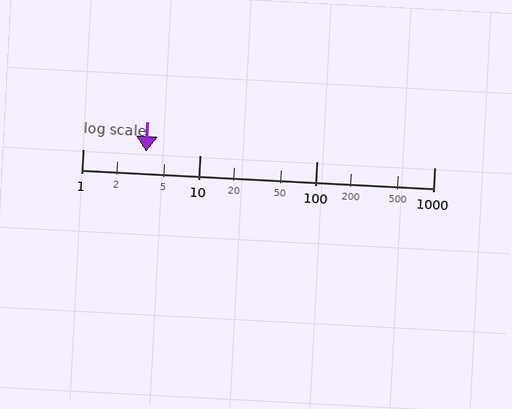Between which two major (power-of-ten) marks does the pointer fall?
The pointer is between 1 and 10.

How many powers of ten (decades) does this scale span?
The scale spans 3 decades, from 1 to 1000.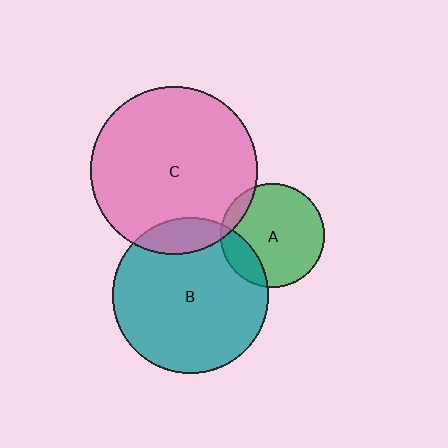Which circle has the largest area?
Circle C (pink).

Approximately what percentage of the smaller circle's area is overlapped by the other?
Approximately 10%.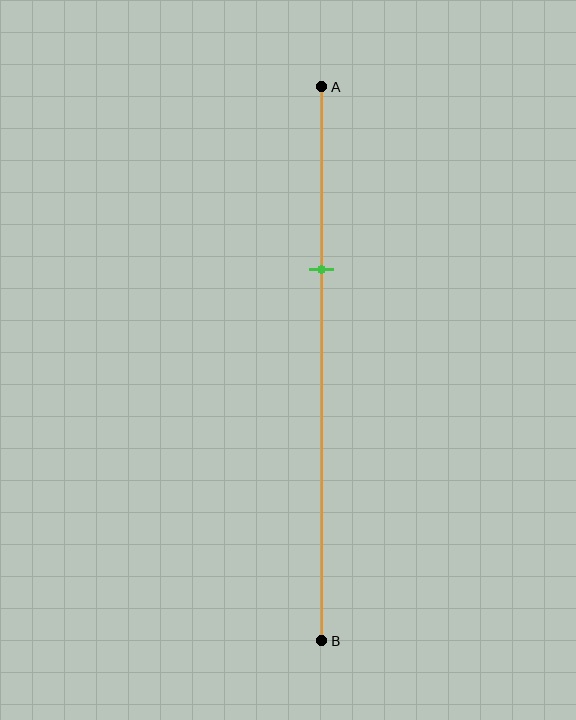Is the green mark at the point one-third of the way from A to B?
Yes, the mark is approximately at the one-third point.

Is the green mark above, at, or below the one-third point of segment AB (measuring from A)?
The green mark is approximately at the one-third point of segment AB.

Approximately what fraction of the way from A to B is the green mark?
The green mark is approximately 35% of the way from A to B.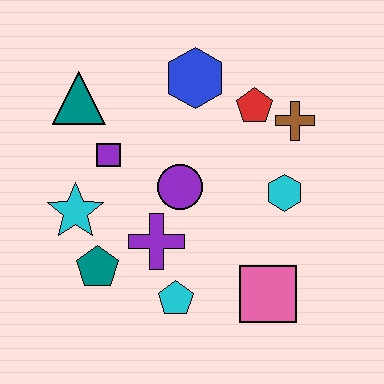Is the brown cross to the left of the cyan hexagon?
No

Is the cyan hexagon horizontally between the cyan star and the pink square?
No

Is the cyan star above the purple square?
No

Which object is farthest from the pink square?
The teal triangle is farthest from the pink square.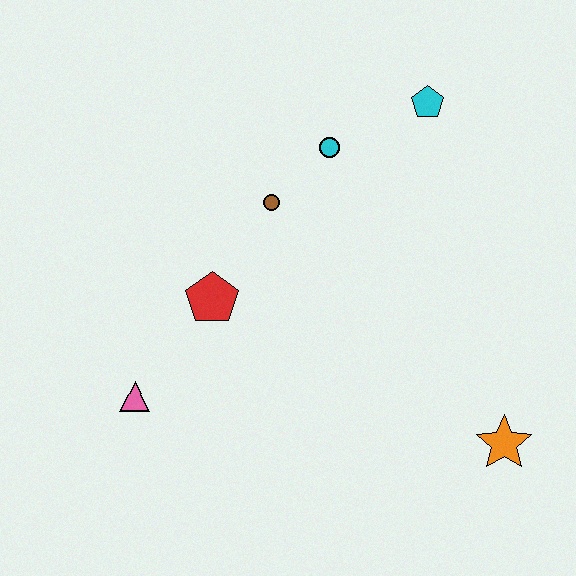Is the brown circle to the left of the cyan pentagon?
Yes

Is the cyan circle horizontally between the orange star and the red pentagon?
Yes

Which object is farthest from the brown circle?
The orange star is farthest from the brown circle.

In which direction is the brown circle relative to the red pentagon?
The brown circle is above the red pentagon.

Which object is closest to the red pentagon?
The brown circle is closest to the red pentagon.